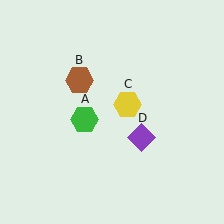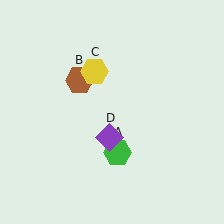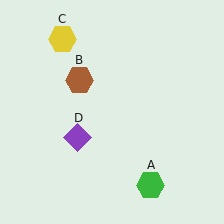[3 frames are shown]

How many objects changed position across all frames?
3 objects changed position: green hexagon (object A), yellow hexagon (object C), purple diamond (object D).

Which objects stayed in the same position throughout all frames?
Brown hexagon (object B) remained stationary.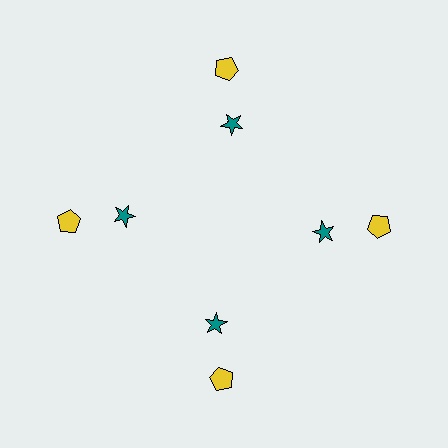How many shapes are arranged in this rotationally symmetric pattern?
There are 8 shapes, arranged in 4 groups of 2.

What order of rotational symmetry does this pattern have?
This pattern has 4-fold rotational symmetry.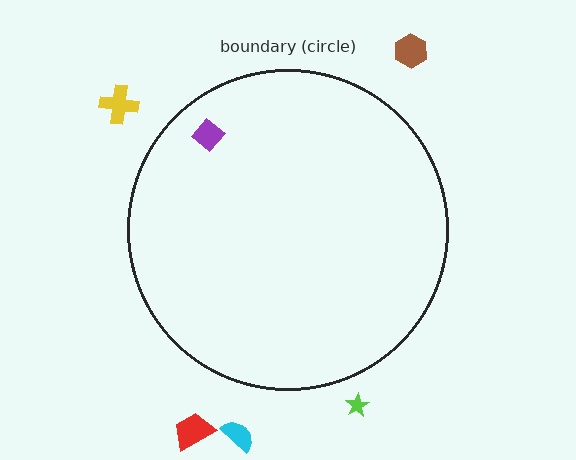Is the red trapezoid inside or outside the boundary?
Outside.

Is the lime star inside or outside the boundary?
Outside.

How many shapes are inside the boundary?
1 inside, 5 outside.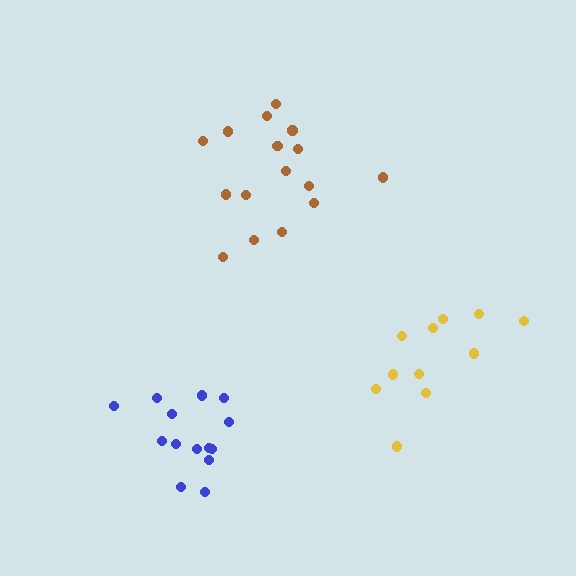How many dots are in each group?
Group 1: 14 dots, Group 2: 16 dots, Group 3: 11 dots (41 total).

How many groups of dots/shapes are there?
There are 3 groups.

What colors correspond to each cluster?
The clusters are colored: blue, brown, yellow.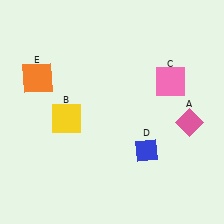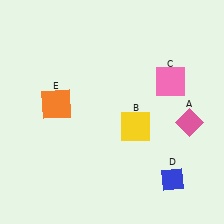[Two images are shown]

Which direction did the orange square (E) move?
The orange square (E) moved down.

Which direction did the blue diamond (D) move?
The blue diamond (D) moved down.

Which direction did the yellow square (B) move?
The yellow square (B) moved right.